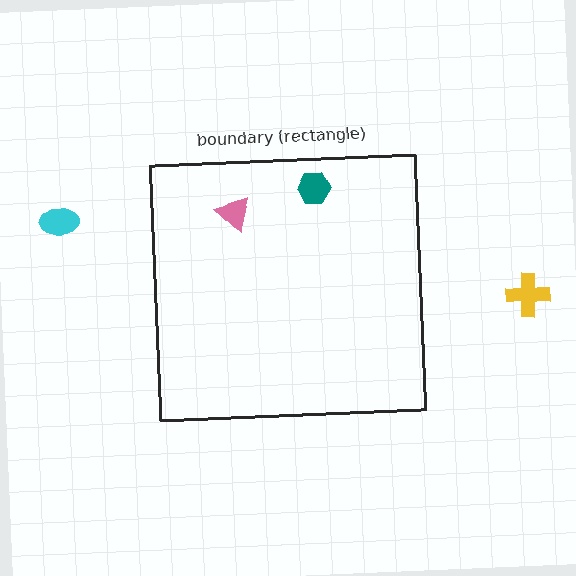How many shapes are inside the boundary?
2 inside, 2 outside.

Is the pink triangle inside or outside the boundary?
Inside.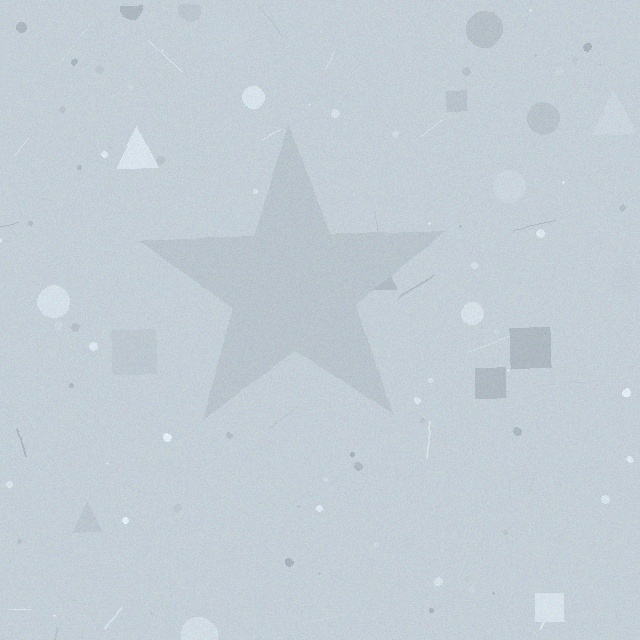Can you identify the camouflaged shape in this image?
The camouflaged shape is a star.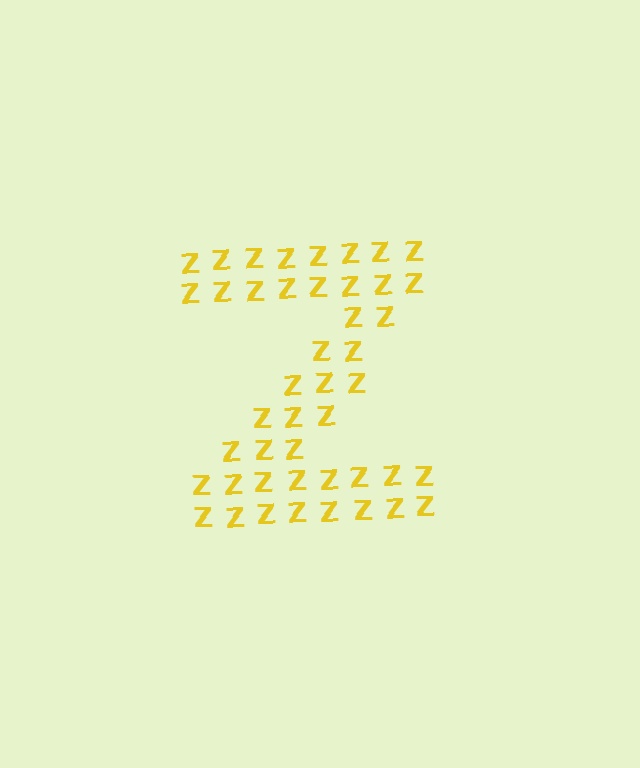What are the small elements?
The small elements are letter Z's.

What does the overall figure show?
The overall figure shows the letter Z.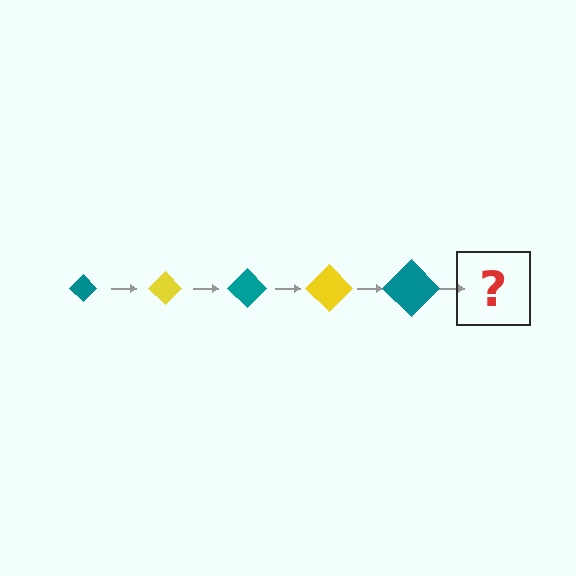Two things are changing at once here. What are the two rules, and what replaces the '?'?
The two rules are that the diamond grows larger each step and the color cycles through teal and yellow. The '?' should be a yellow diamond, larger than the previous one.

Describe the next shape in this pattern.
It should be a yellow diamond, larger than the previous one.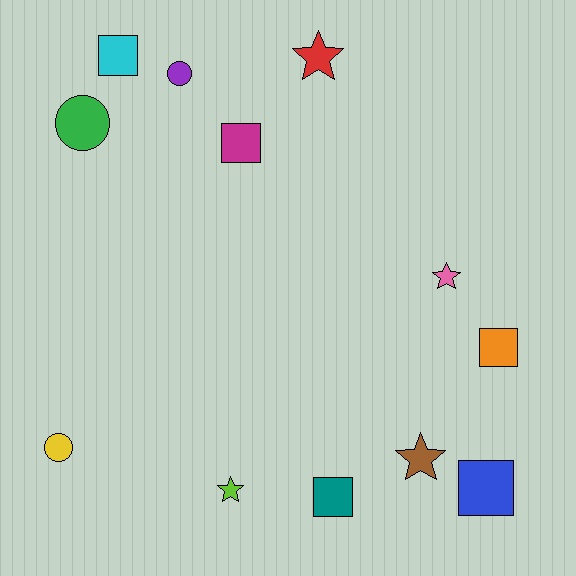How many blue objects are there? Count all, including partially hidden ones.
There is 1 blue object.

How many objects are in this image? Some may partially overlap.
There are 12 objects.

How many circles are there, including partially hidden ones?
There are 3 circles.